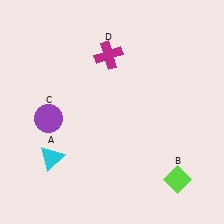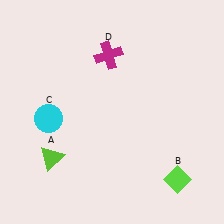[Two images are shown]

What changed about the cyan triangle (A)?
In Image 1, A is cyan. In Image 2, it changed to lime.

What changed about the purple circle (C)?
In Image 1, C is purple. In Image 2, it changed to cyan.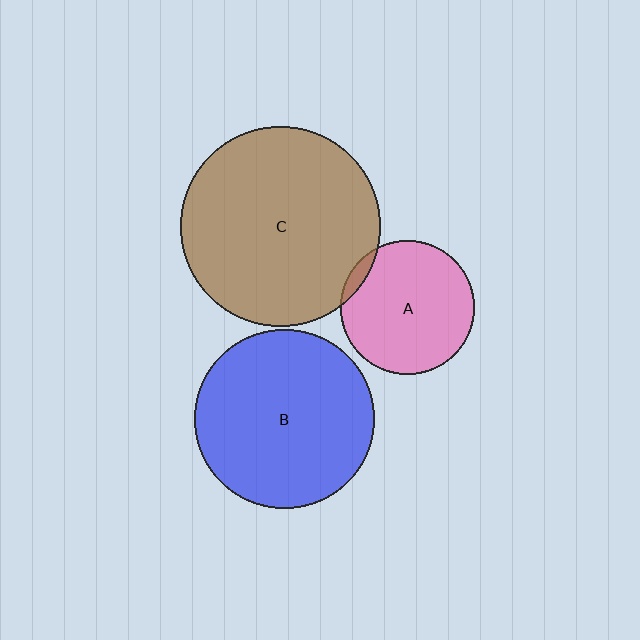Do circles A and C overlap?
Yes.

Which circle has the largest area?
Circle C (brown).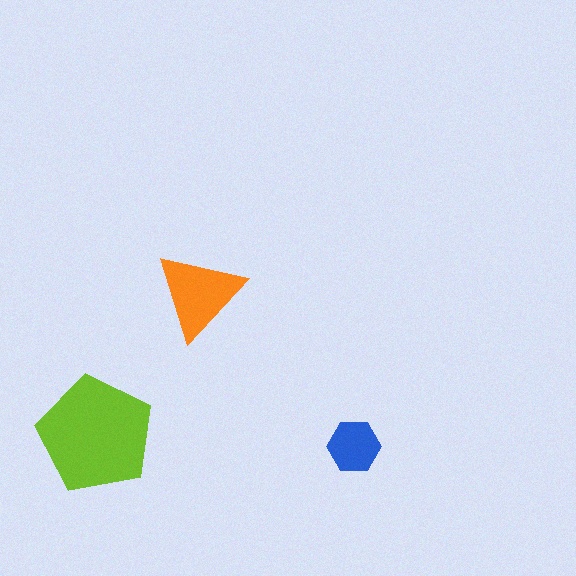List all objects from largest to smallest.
The lime pentagon, the orange triangle, the blue hexagon.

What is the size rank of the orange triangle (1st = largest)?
2nd.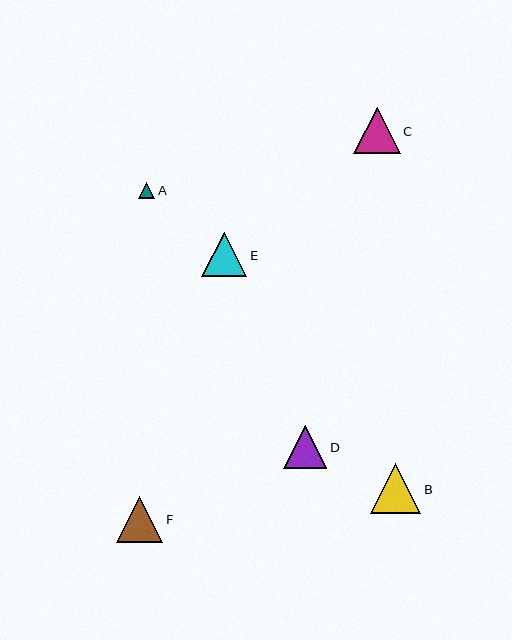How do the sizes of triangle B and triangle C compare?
Triangle B and triangle C are approximately the same size.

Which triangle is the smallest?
Triangle A is the smallest with a size of approximately 17 pixels.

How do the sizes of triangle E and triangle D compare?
Triangle E and triangle D are approximately the same size.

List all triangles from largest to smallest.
From largest to smallest: B, C, F, E, D, A.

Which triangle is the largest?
Triangle B is the largest with a size of approximately 50 pixels.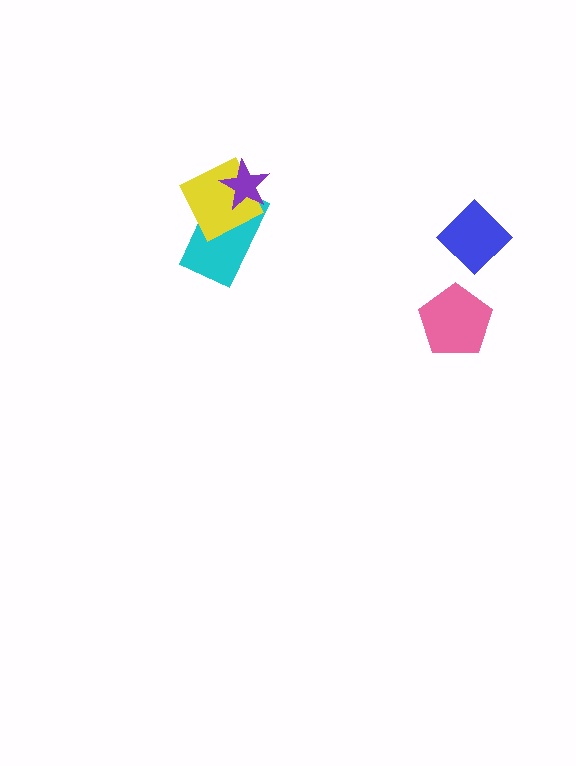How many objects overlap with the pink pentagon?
0 objects overlap with the pink pentagon.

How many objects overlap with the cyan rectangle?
2 objects overlap with the cyan rectangle.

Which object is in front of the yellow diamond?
The purple star is in front of the yellow diamond.